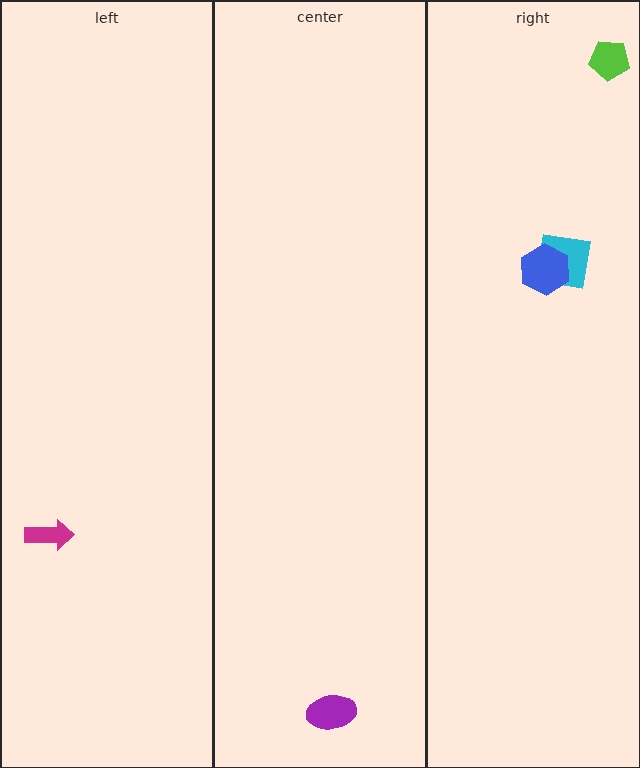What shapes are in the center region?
The purple ellipse.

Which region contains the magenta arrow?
The left region.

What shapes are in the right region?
The cyan square, the lime pentagon, the blue hexagon.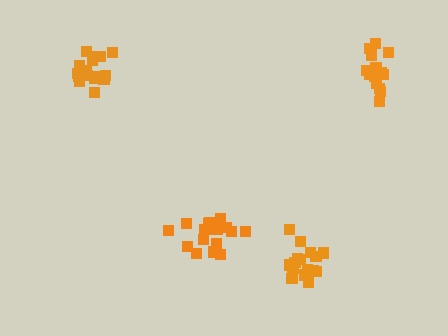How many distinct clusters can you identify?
There are 4 distinct clusters.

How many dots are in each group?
Group 1: 16 dots, Group 2: 17 dots, Group 3: 17 dots, Group 4: 18 dots (68 total).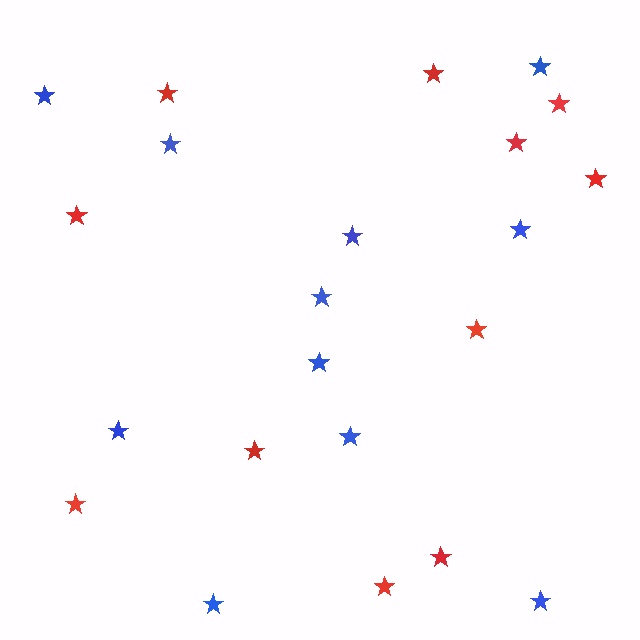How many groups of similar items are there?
There are 2 groups: one group of blue stars (11) and one group of red stars (11).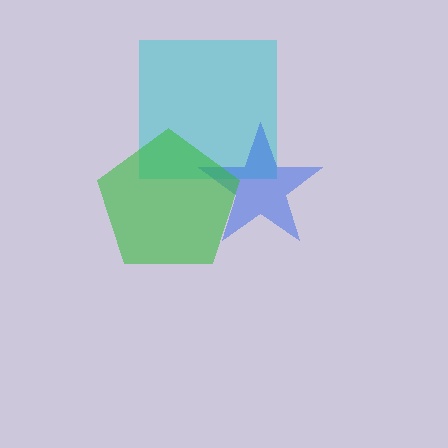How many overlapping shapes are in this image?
There are 3 overlapping shapes in the image.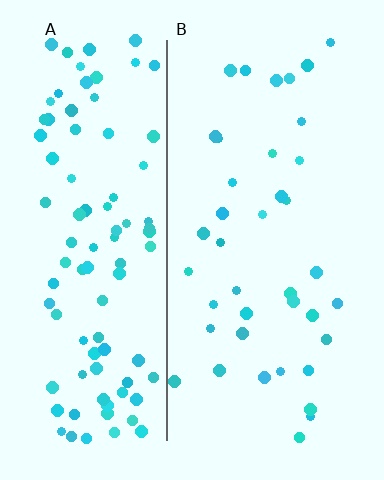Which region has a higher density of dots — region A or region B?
A (the left).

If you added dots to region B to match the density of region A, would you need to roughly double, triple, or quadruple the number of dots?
Approximately triple.